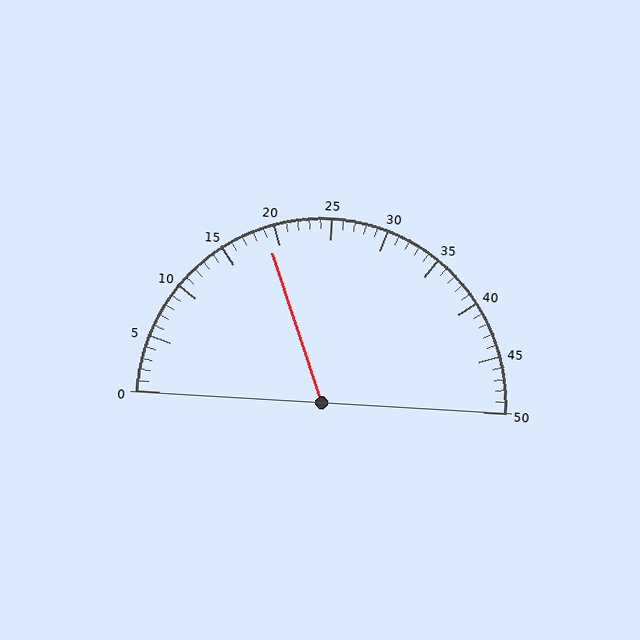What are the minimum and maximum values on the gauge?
The gauge ranges from 0 to 50.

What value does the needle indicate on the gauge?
The needle indicates approximately 19.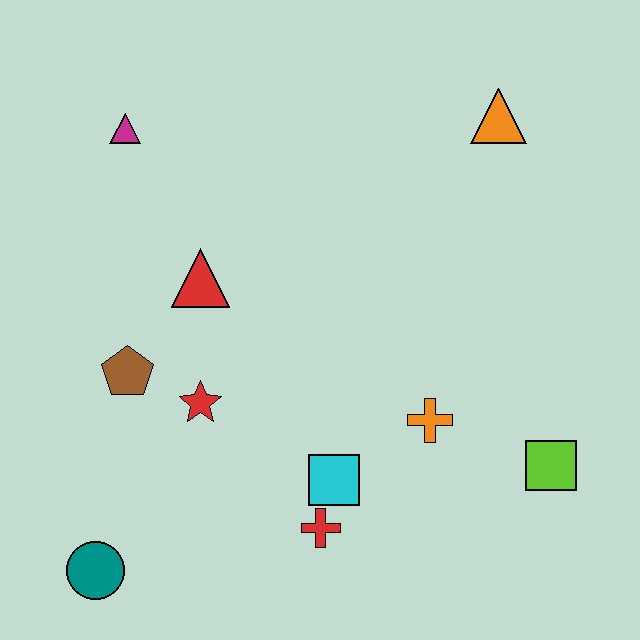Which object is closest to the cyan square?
The red cross is closest to the cyan square.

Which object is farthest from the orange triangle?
The teal circle is farthest from the orange triangle.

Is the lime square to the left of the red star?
No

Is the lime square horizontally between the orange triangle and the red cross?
No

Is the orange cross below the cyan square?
No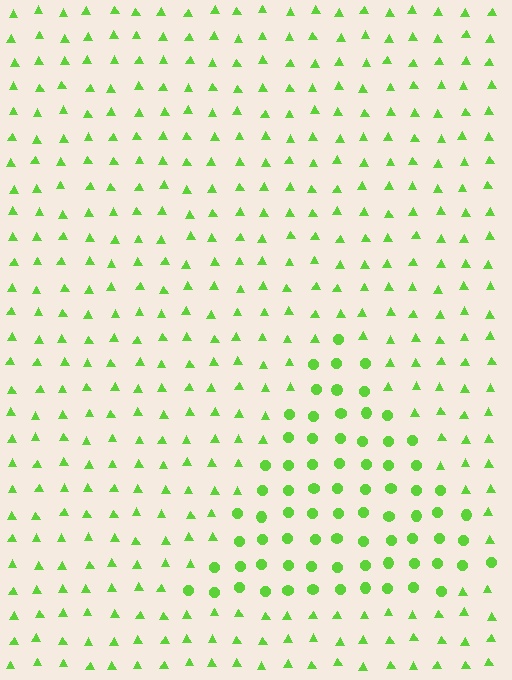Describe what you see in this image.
The image is filled with small lime elements arranged in a uniform grid. A triangle-shaped region contains circles, while the surrounding area contains triangles. The boundary is defined purely by the change in element shape.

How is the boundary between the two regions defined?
The boundary is defined by a change in element shape: circles inside vs. triangles outside. All elements share the same color and spacing.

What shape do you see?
I see a triangle.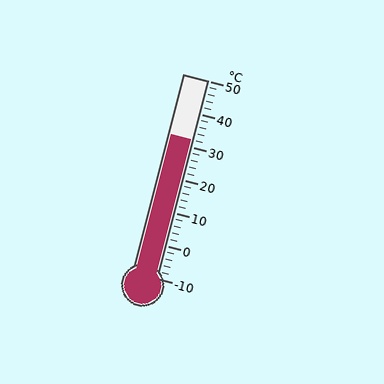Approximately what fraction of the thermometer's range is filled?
The thermometer is filled to approximately 70% of its range.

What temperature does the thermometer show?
The thermometer shows approximately 32°C.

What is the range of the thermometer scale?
The thermometer scale ranges from -10°C to 50°C.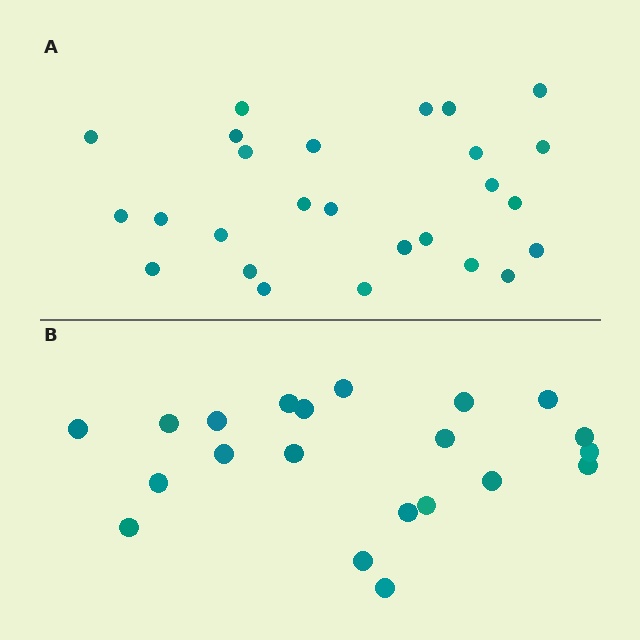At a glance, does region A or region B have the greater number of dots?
Region A (the top region) has more dots.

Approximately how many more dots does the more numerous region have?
Region A has about 5 more dots than region B.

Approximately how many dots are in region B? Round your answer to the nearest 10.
About 20 dots. (The exact count is 21, which rounds to 20.)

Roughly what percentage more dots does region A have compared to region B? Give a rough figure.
About 25% more.